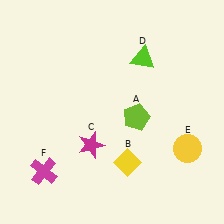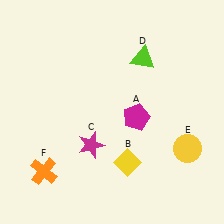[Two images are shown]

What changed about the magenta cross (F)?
In Image 1, F is magenta. In Image 2, it changed to orange.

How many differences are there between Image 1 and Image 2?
There are 2 differences between the two images.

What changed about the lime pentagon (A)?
In Image 1, A is lime. In Image 2, it changed to magenta.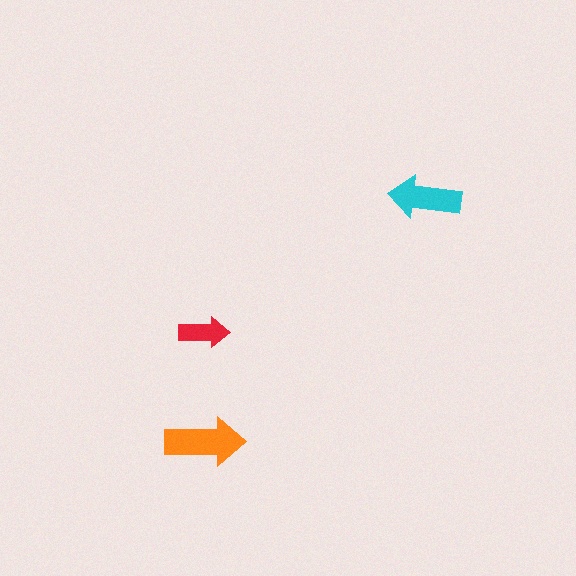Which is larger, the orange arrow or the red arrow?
The orange one.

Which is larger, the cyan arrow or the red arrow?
The cyan one.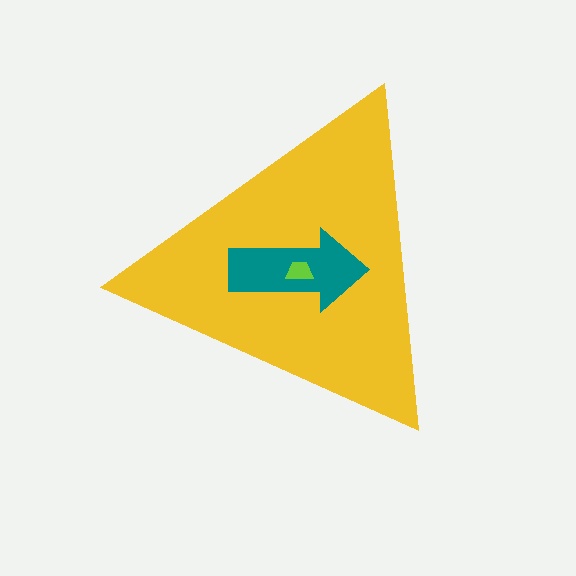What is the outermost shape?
The yellow triangle.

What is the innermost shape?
The lime trapezoid.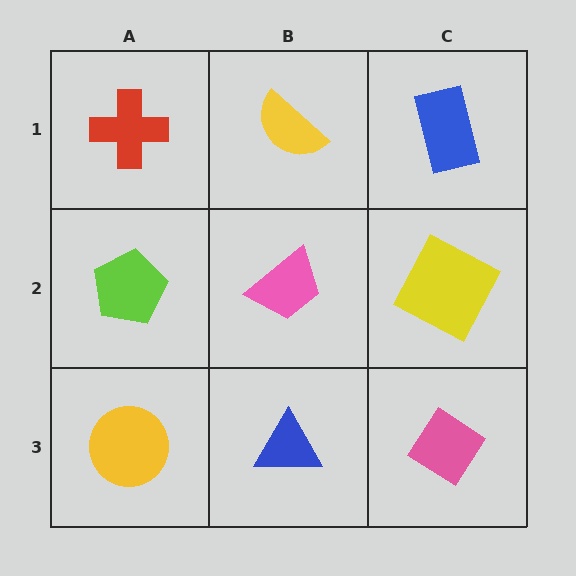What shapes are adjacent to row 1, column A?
A lime pentagon (row 2, column A), a yellow semicircle (row 1, column B).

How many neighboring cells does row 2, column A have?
3.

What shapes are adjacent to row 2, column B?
A yellow semicircle (row 1, column B), a blue triangle (row 3, column B), a lime pentagon (row 2, column A), a yellow square (row 2, column C).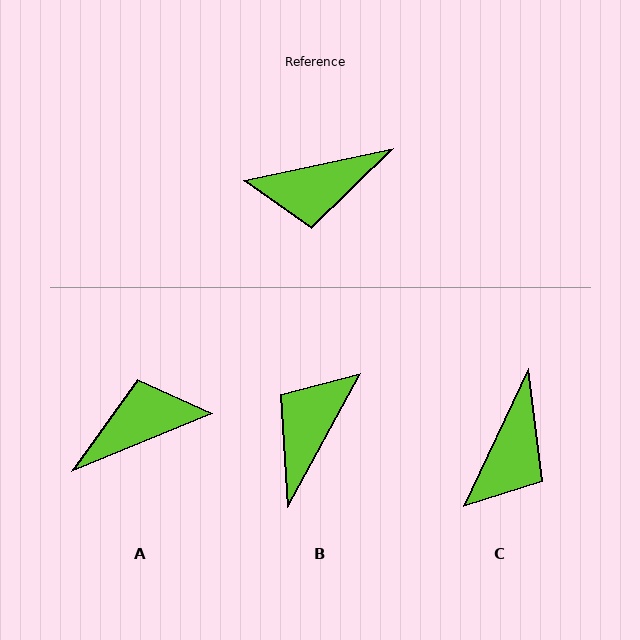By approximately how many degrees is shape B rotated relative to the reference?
Approximately 131 degrees clockwise.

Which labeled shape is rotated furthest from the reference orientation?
A, about 170 degrees away.